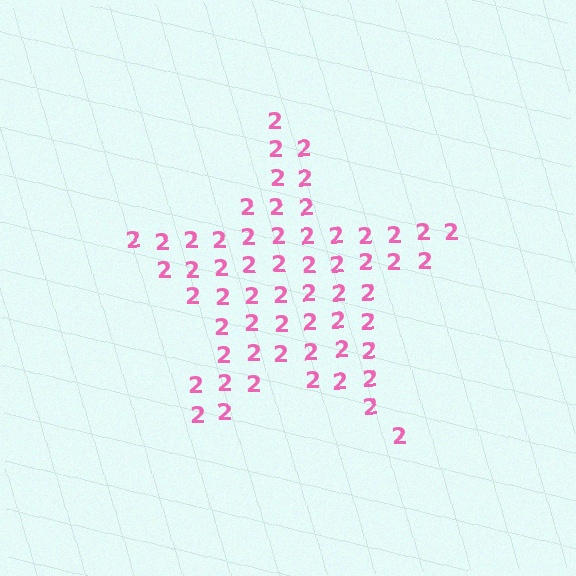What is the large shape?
The large shape is a star.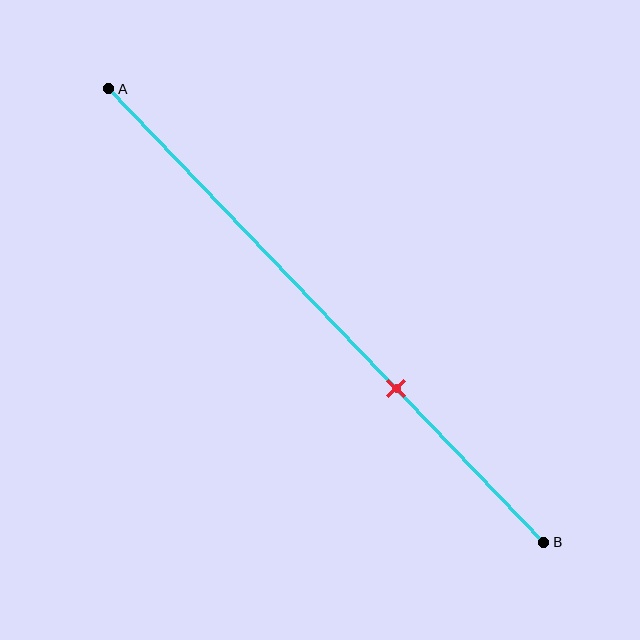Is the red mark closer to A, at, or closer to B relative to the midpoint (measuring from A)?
The red mark is closer to point B than the midpoint of segment AB.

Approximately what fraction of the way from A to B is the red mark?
The red mark is approximately 65% of the way from A to B.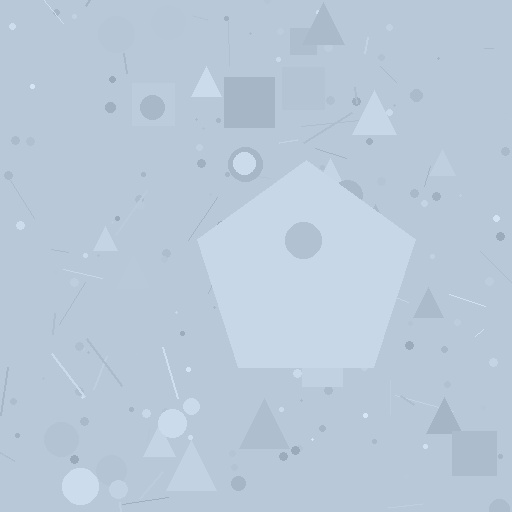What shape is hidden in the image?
A pentagon is hidden in the image.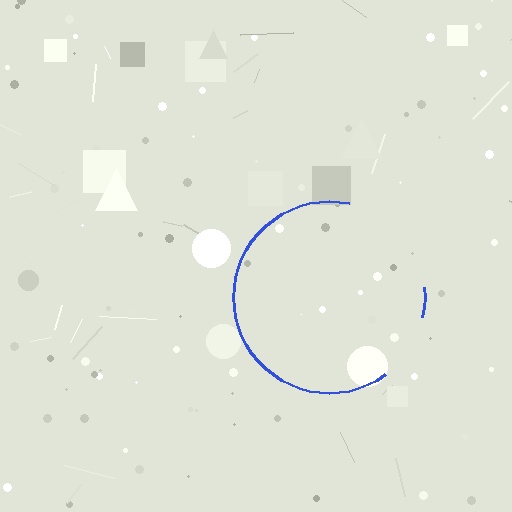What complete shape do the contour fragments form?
The contour fragments form a circle.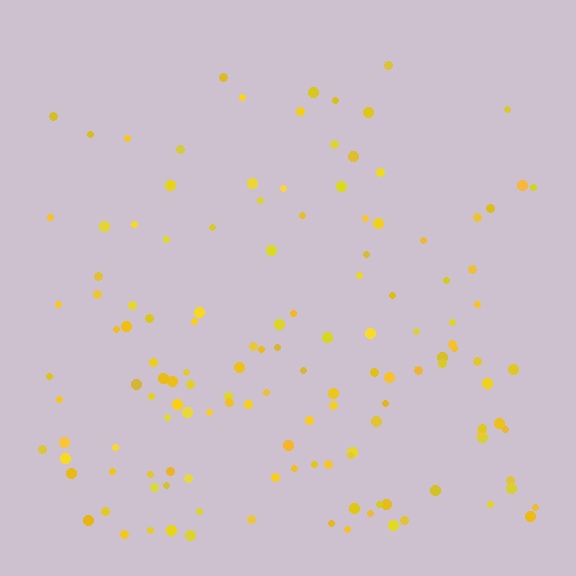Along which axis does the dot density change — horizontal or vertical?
Vertical.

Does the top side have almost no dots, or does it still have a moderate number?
Still a moderate number, just noticeably fewer than the bottom.